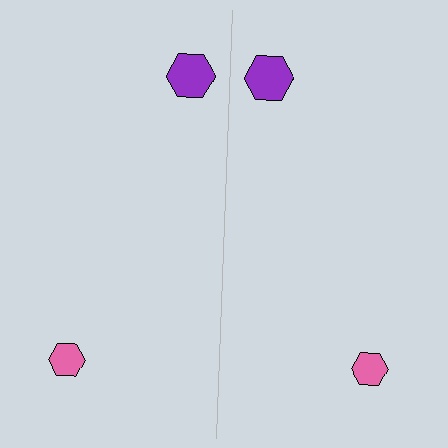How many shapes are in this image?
There are 4 shapes in this image.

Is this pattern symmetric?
Yes, this pattern has bilateral (reflection) symmetry.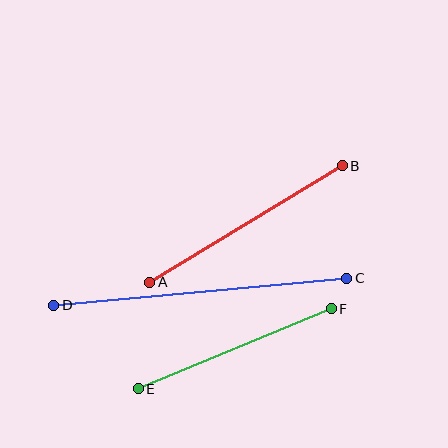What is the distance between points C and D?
The distance is approximately 295 pixels.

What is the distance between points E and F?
The distance is approximately 209 pixels.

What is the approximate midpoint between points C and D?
The midpoint is at approximately (200, 292) pixels.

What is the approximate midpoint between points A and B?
The midpoint is at approximately (246, 224) pixels.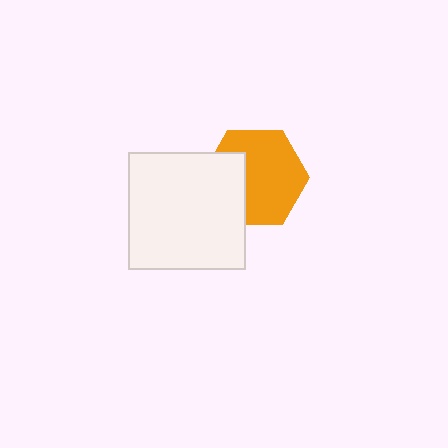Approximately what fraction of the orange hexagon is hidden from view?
Roughly 32% of the orange hexagon is hidden behind the white square.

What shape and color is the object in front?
The object in front is a white square.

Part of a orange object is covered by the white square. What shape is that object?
It is a hexagon.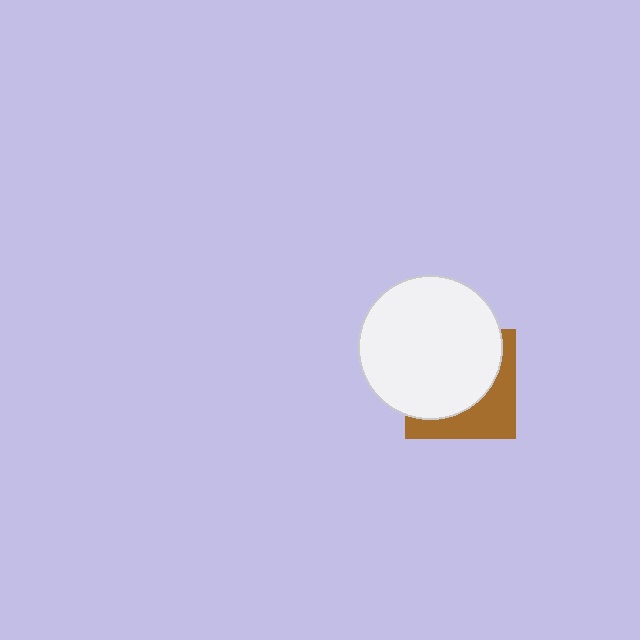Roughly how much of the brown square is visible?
A small part of it is visible (roughly 37%).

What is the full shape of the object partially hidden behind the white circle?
The partially hidden object is a brown square.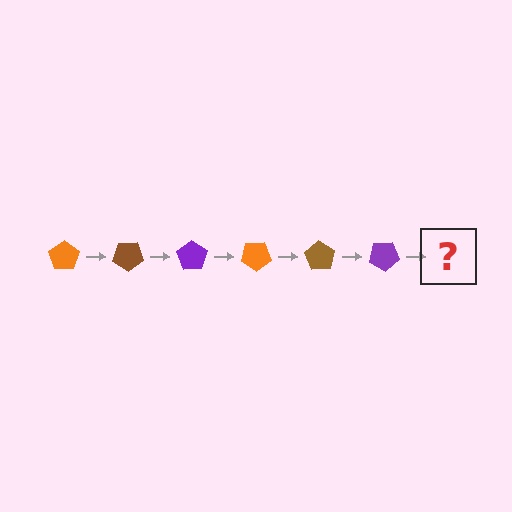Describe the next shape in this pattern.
It should be an orange pentagon, rotated 210 degrees from the start.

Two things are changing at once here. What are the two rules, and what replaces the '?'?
The two rules are that it rotates 35 degrees each step and the color cycles through orange, brown, and purple. The '?' should be an orange pentagon, rotated 210 degrees from the start.